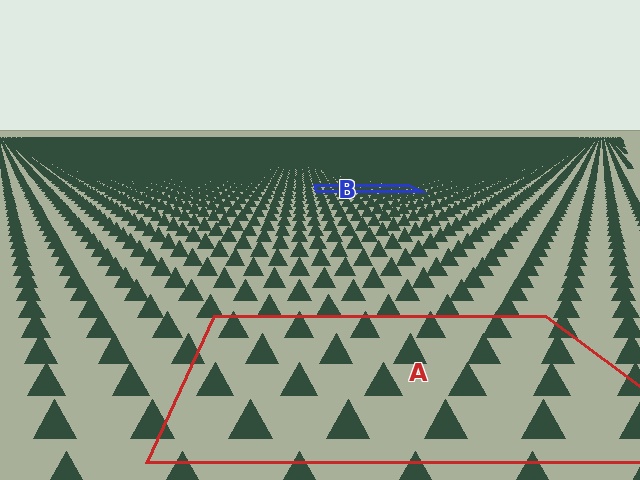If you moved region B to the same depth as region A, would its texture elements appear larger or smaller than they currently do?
They would appear larger. At a closer depth, the same texture elements are projected at a bigger on-screen size.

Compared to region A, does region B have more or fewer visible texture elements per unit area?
Region B has more texture elements per unit area — they are packed more densely because it is farther away.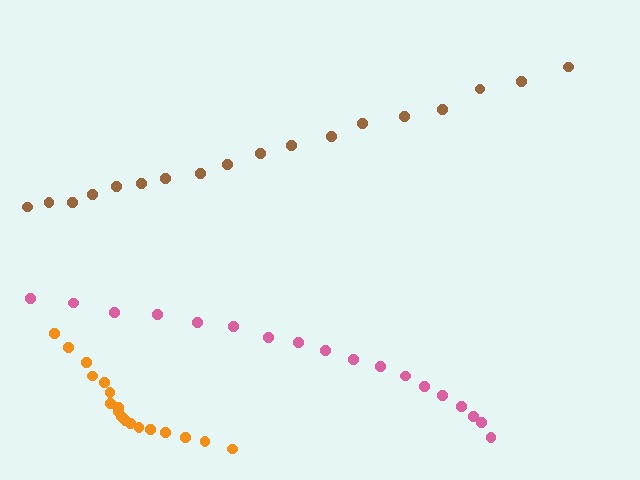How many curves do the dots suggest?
There are 3 distinct paths.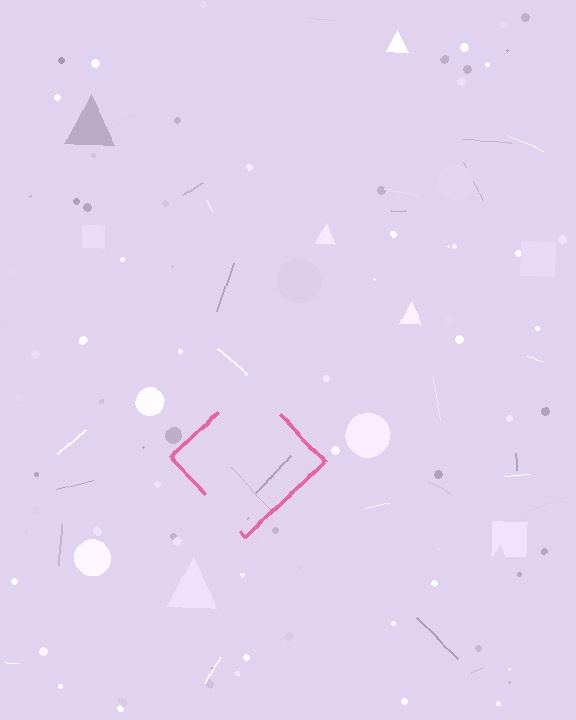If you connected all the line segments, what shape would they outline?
They would outline a diamond.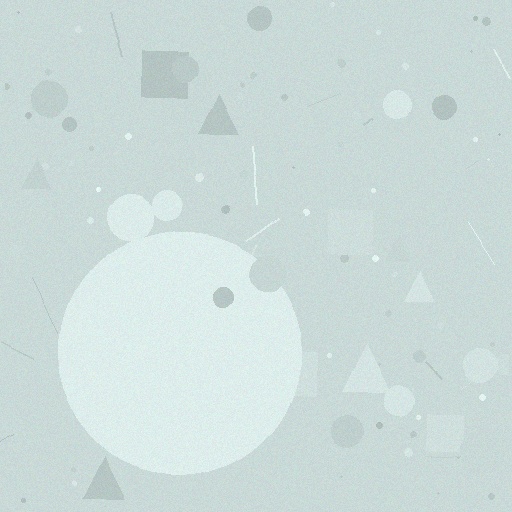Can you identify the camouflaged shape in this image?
The camouflaged shape is a circle.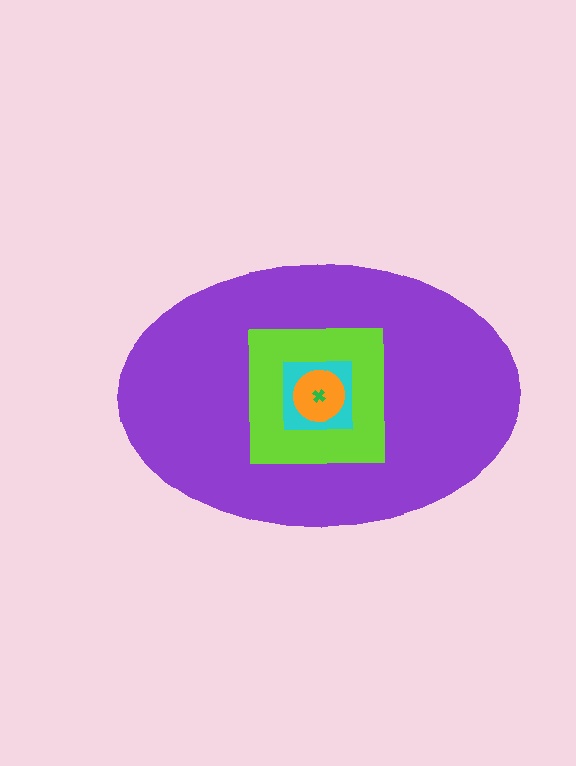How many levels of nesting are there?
5.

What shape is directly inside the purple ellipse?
The lime square.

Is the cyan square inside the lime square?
Yes.